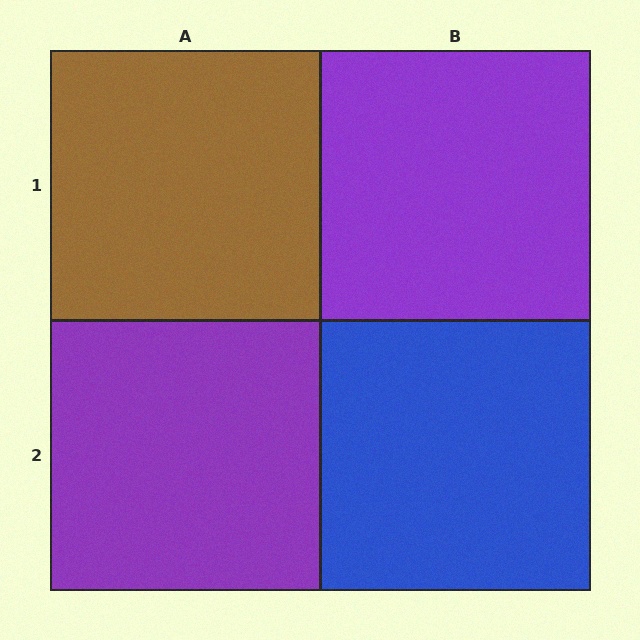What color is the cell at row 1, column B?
Purple.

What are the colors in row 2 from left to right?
Purple, blue.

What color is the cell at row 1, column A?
Brown.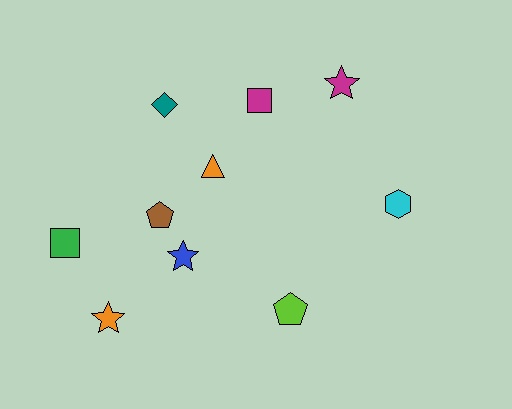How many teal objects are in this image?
There is 1 teal object.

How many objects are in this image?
There are 10 objects.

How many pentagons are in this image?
There are 2 pentagons.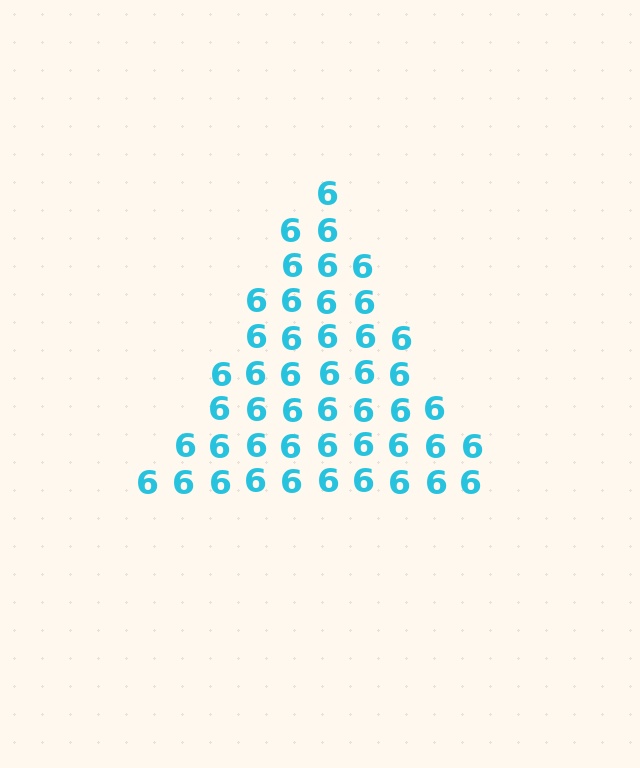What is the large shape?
The large shape is a triangle.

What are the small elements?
The small elements are digit 6's.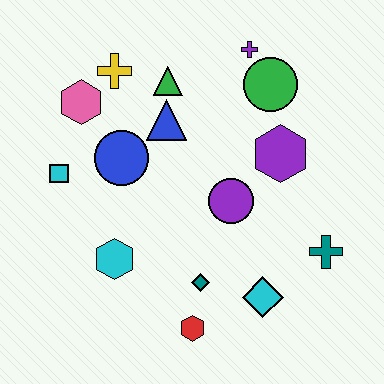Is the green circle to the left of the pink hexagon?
No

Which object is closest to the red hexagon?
The teal diamond is closest to the red hexagon.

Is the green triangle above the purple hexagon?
Yes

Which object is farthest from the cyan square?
The teal cross is farthest from the cyan square.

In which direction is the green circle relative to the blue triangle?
The green circle is to the right of the blue triangle.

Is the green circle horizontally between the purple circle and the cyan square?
No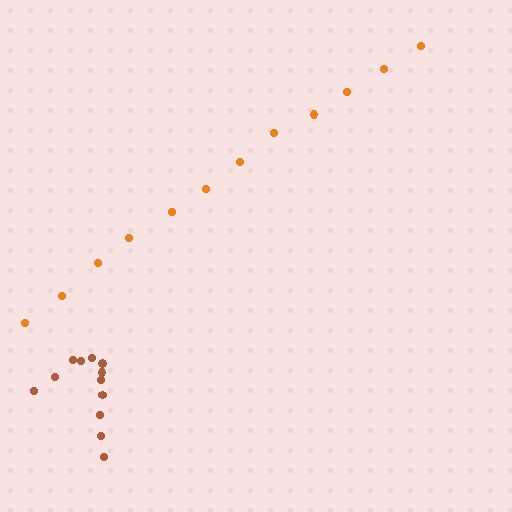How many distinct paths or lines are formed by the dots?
There are 2 distinct paths.